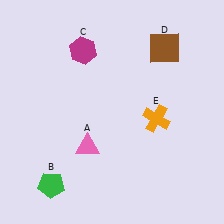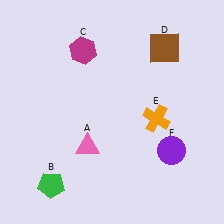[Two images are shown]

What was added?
A purple circle (F) was added in Image 2.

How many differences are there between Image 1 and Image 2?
There is 1 difference between the two images.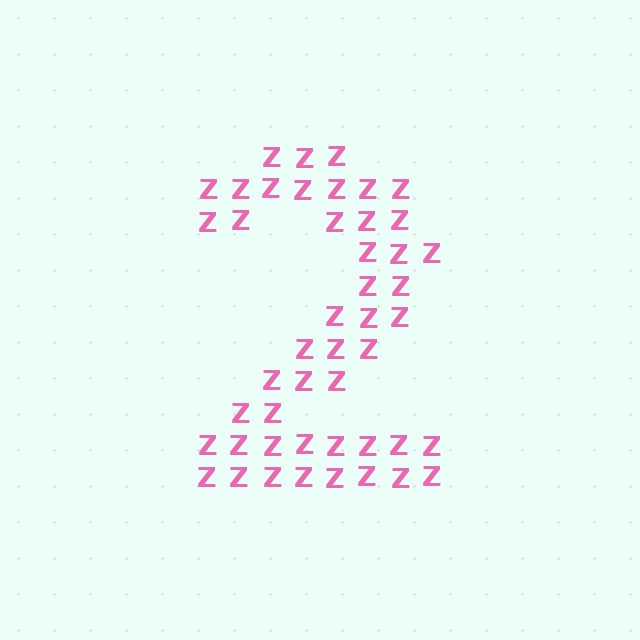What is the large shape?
The large shape is the digit 2.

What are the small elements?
The small elements are letter Z's.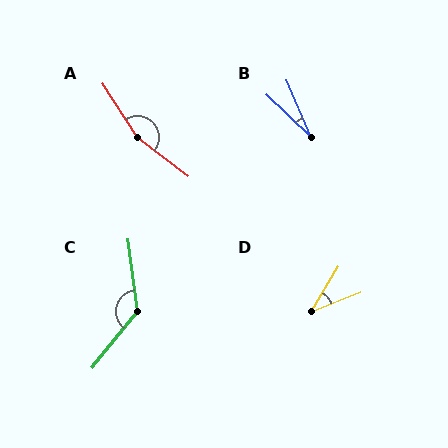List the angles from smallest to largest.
B (23°), D (37°), C (134°), A (160°).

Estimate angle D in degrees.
Approximately 37 degrees.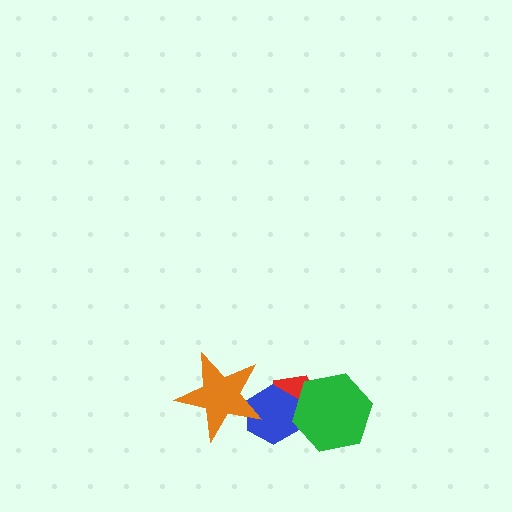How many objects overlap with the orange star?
1 object overlaps with the orange star.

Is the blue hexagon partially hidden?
Yes, it is partially covered by another shape.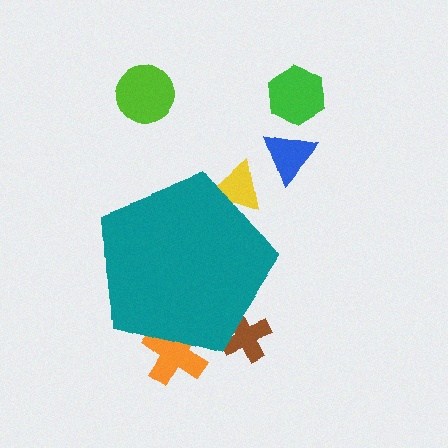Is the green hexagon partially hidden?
No, the green hexagon is fully visible.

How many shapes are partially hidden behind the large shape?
3 shapes are partially hidden.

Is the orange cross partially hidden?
Yes, the orange cross is partially hidden behind the teal pentagon.